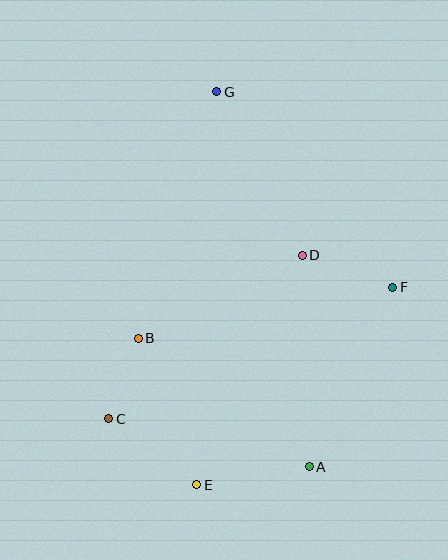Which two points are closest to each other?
Points B and C are closest to each other.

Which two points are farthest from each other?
Points E and G are farthest from each other.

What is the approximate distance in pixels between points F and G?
The distance between F and G is approximately 263 pixels.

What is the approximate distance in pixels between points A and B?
The distance between A and B is approximately 214 pixels.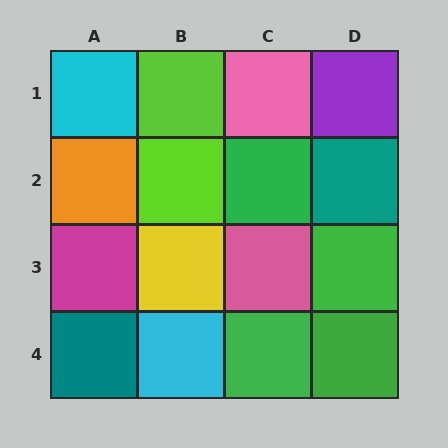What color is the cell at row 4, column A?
Teal.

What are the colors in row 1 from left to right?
Cyan, lime, pink, purple.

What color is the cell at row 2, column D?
Teal.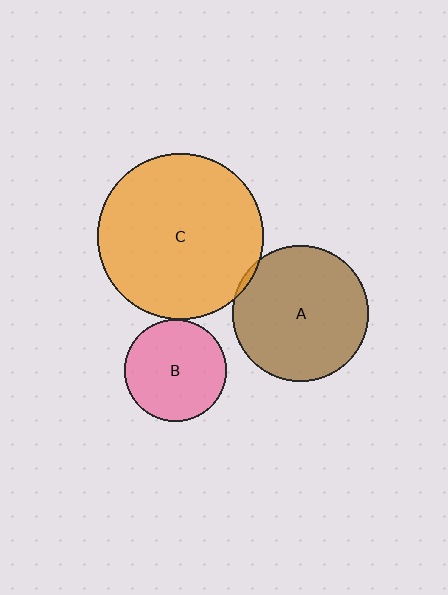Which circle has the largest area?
Circle C (orange).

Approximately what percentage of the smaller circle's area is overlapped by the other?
Approximately 5%.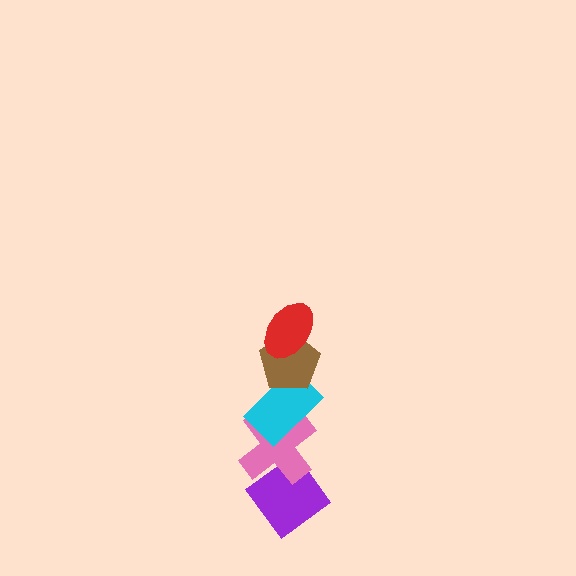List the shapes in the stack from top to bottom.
From top to bottom: the red ellipse, the brown pentagon, the cyan rectangle, the pink cross, the purple diamond.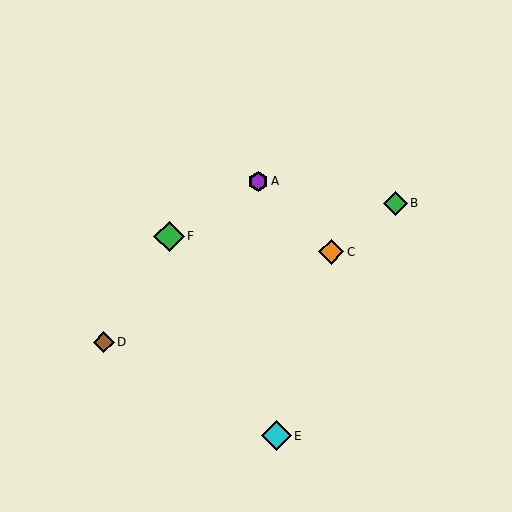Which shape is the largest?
The green diamond (labeled F) is the largest.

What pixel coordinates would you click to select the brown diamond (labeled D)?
Click at (104, 342) to select the brown diamond D.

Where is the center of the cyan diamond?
The center of the cyan diamond is at (276, 436).